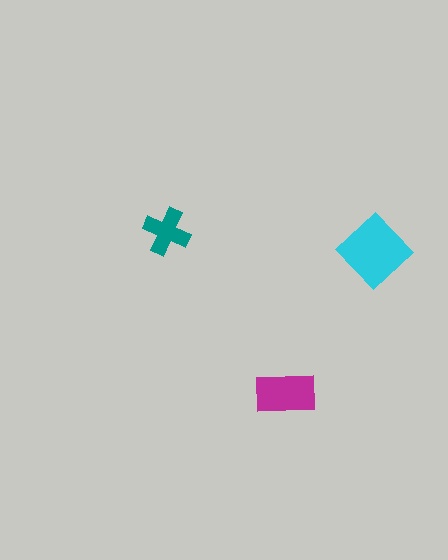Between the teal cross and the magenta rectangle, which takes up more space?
The magenta rectangle.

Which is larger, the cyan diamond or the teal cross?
The cyan diamond.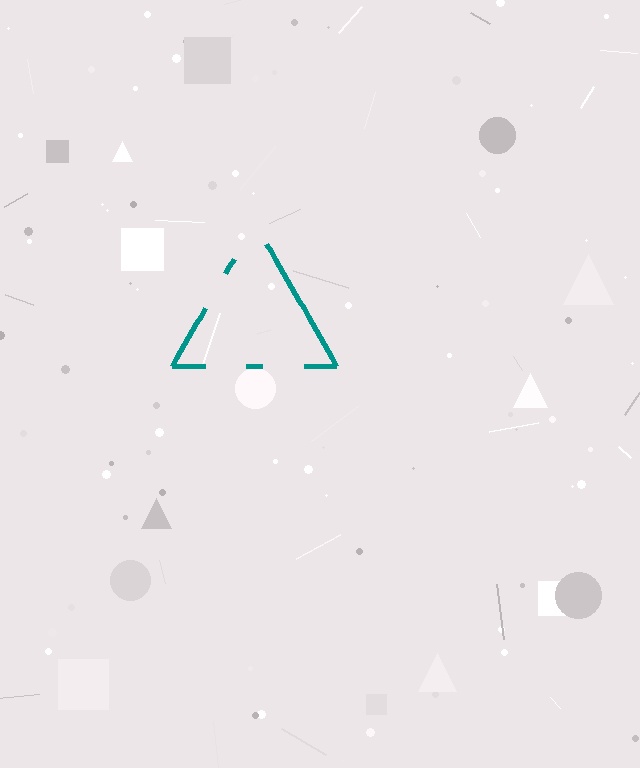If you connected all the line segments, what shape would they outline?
They would outline a triangle.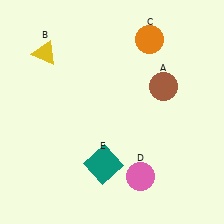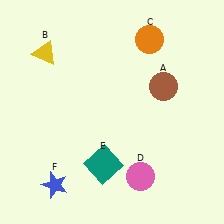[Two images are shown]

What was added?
A blue star (F) was added in Image 2.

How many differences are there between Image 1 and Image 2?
There is 1 difference between the two images.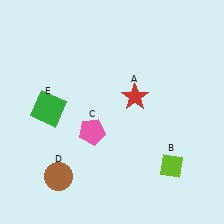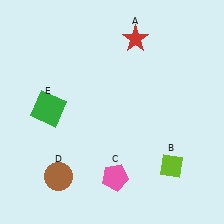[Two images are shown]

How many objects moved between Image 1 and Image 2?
2 objects moved between the two images.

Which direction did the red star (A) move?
The red star (A) moved up.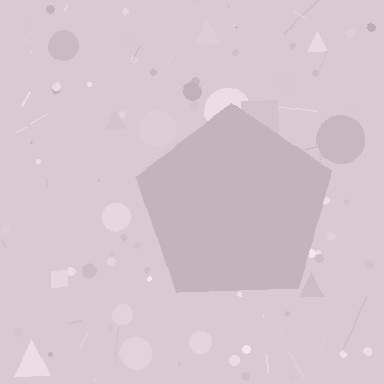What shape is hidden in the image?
A pentagon is hidden in the image.